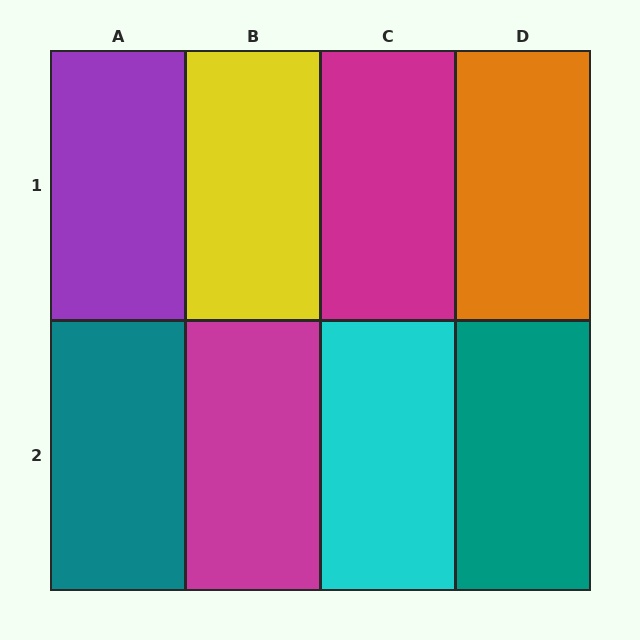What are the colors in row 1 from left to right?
Purple, yellow, magenta, orange.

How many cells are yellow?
1 cell is yellow.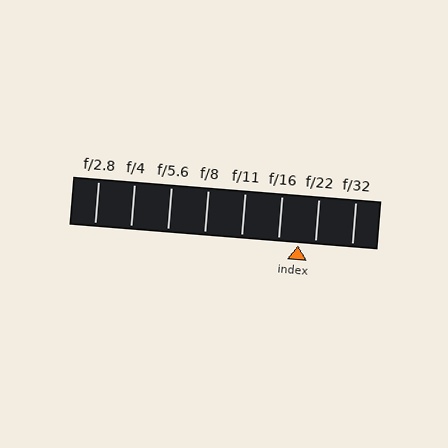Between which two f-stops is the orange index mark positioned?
The index mark is between f/16 and f/22.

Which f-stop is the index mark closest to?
The index mark is closest to f/22.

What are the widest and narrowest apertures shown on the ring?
The widest aperture shown is f/2.8 and the narrowest is f/32.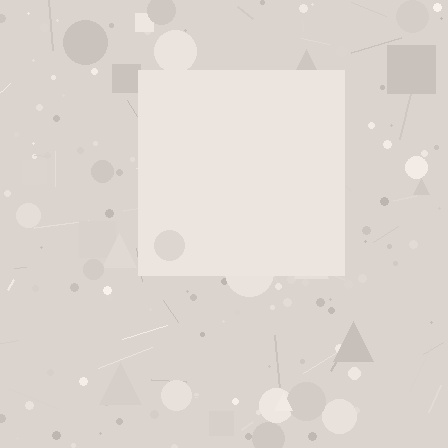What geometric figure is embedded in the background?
A square is embedded in the background.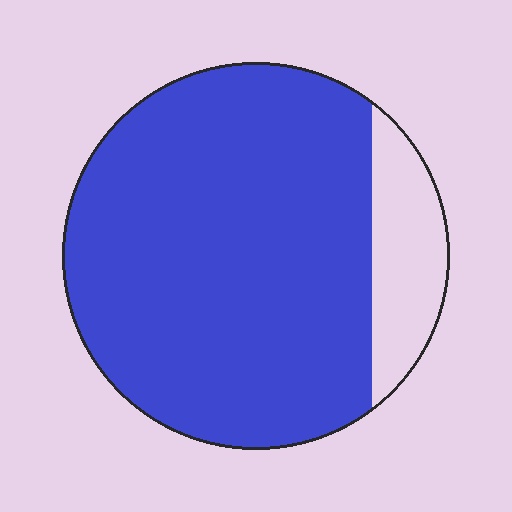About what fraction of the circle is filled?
About seven eighths (7/8).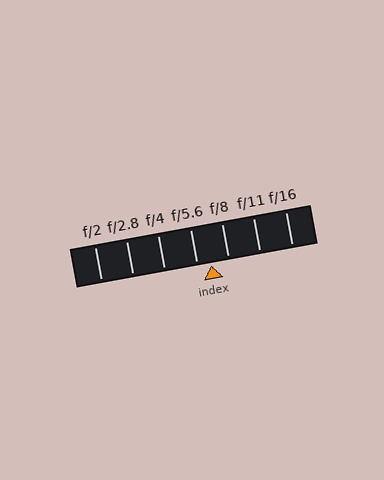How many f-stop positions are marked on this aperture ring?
There are 7 f-stop positions marked.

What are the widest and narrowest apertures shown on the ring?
The widest aperture shown is f/2 and the narrowest is f/16.